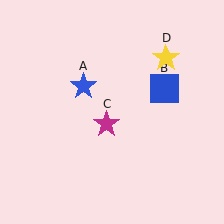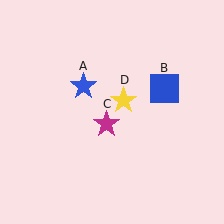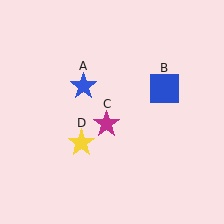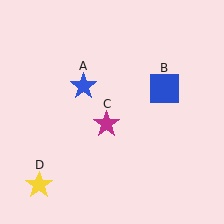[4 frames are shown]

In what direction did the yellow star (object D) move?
The yellow star (object D) moved down and to the left.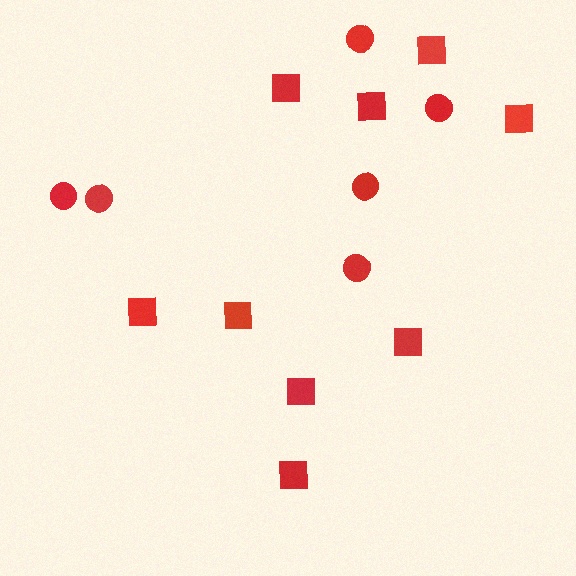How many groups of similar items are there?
There are 2 groups: one group of squares (9) and one group of circles (6).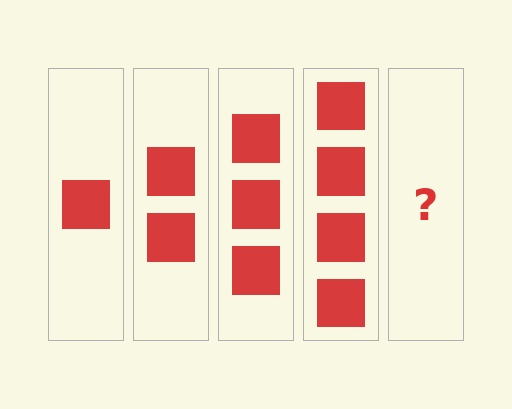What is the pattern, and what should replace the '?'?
The pattern is that each step adds one more square. The '?' should be 5 squares.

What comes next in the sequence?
The next element should be 5 squares.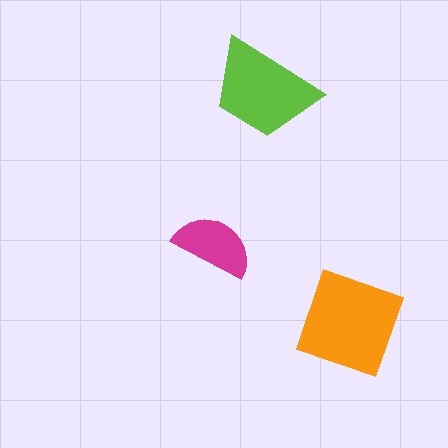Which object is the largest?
The orange diamond.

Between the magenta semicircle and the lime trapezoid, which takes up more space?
The lime trapezoid.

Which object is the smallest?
The magenta semicircle.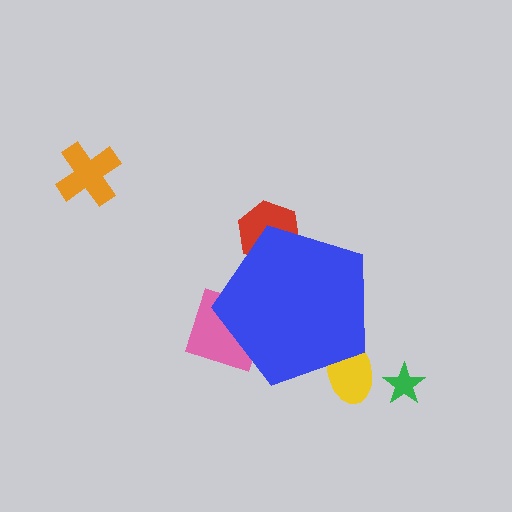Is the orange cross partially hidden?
No, the orange cross is fully visible.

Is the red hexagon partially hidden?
Yes, the red hexagon is partially hidden behind the blue pentagon.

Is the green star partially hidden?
No, the green star is fully visible.